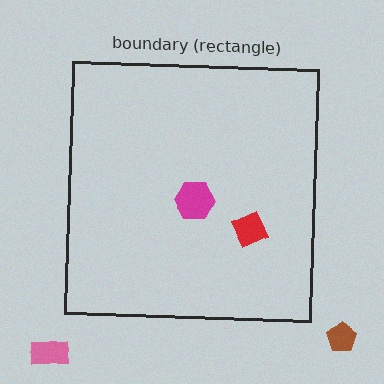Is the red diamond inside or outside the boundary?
Inside.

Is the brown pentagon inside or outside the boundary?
Outside.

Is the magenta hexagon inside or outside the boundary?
Inside.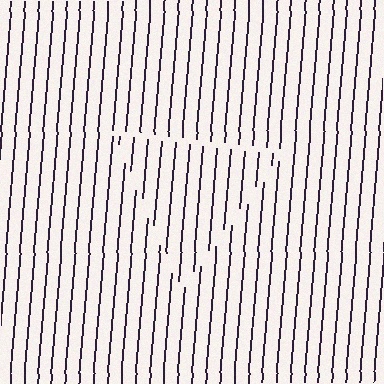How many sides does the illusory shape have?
3 sides — the line-ends trace a triangle.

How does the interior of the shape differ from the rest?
The interior of the shape contains the same grating, shifted by half a period — the contour is defined by the phase discontinuity where line-ends from the inner and outer gratings abut.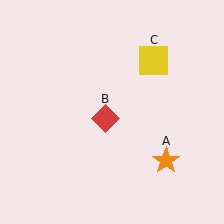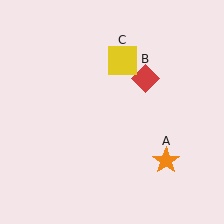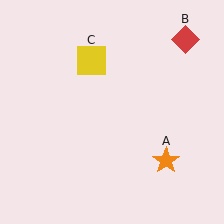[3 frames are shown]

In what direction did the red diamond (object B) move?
The red diamond (object B) moved up and to the right.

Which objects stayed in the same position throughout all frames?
Orange star (object A) remained stationary.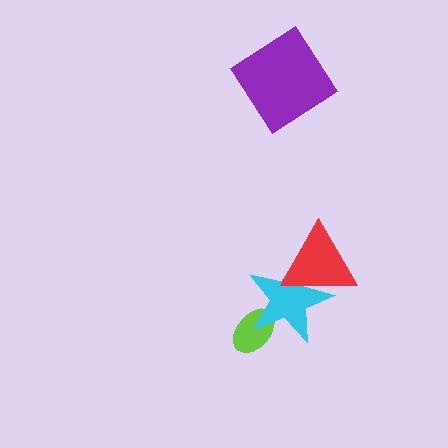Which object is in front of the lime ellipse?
The cyan star is in front of the lime ellipse.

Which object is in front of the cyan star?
The red triangle is in front of the cyan star.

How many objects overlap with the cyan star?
2 objects overlap with the cyan star.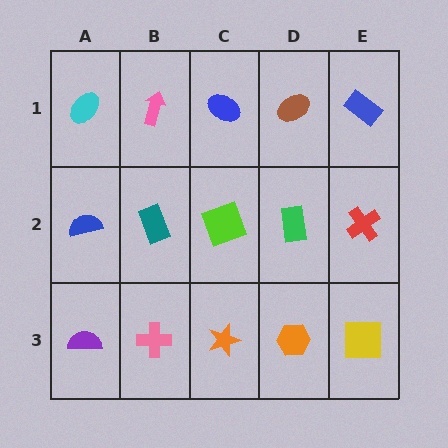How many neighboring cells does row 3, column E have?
2.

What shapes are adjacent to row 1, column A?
A blue semicircle (row 2, column A), a pink arrow (row 1, column B).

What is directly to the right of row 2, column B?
A lime square.